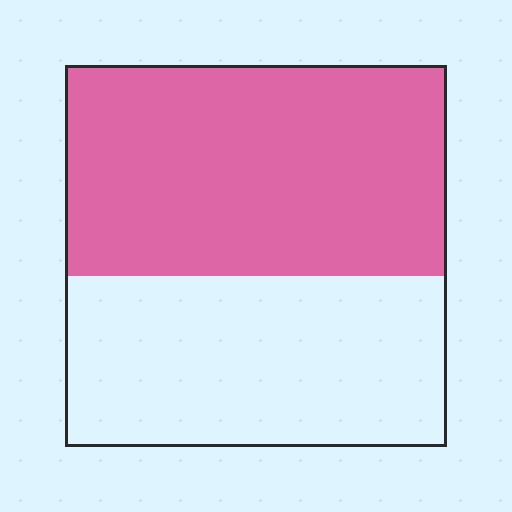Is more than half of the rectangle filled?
Yes.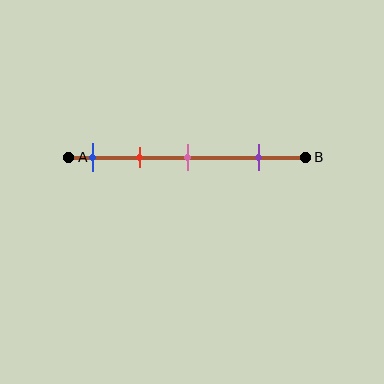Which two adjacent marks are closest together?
The blue and red marks are the closest adjacent pair.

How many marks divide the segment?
There are 4 marks dividing the segment.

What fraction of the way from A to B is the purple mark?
The purple mark is approximately 80% (0.8) of the way from A to B.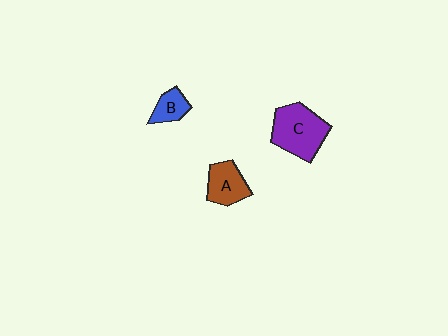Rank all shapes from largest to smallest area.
From largest to smallest: C (purple), A (brown), B (blue).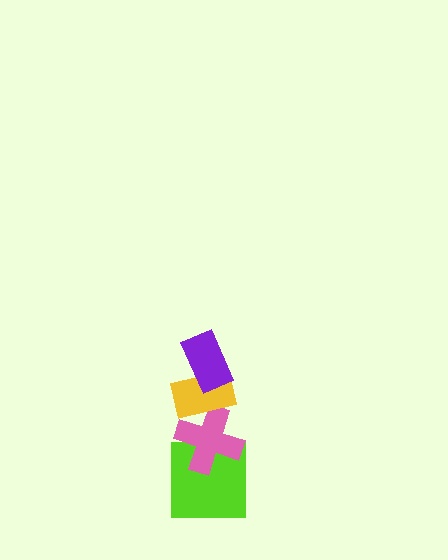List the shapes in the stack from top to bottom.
From top to bottom: the purple rectangle, the yellow rectangle, the pink cross, the lime square.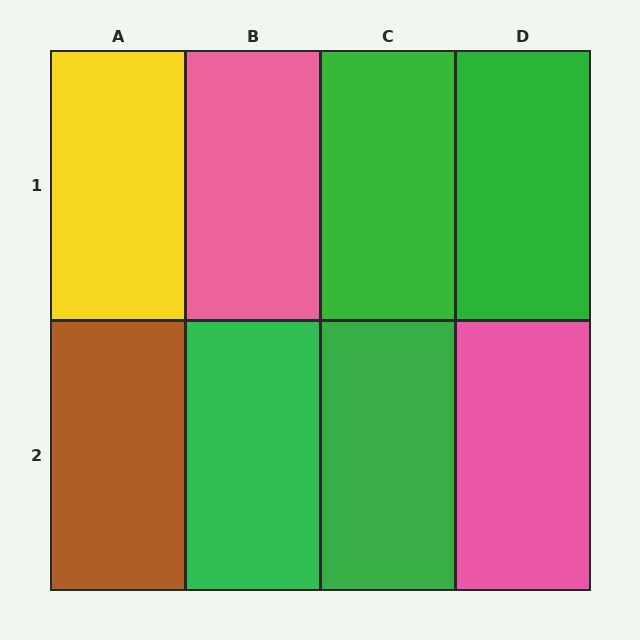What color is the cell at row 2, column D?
Pink.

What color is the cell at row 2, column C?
Green.